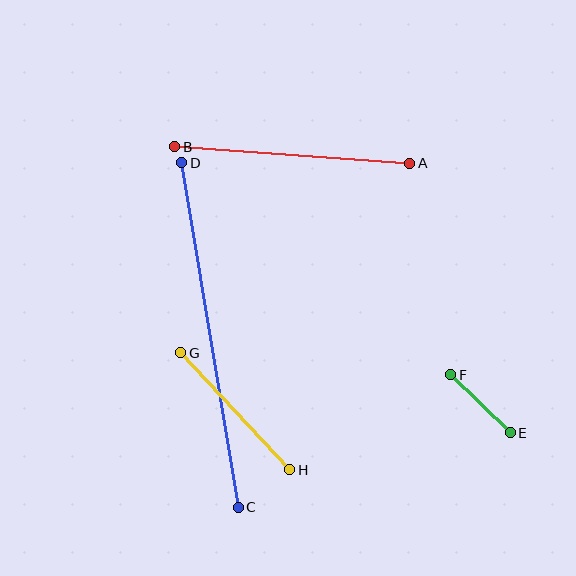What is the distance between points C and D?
The distance is approximately 349 pixels.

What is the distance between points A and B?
The distance is approximately 236 pixels.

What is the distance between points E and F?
The distance is approximately 83 pixels.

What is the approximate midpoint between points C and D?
The midpoint is at approximately (210, 335) pixels.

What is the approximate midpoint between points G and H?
The midpoint is at approximately (235, 411) pixels.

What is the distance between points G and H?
The distance is approximately 160 pixels.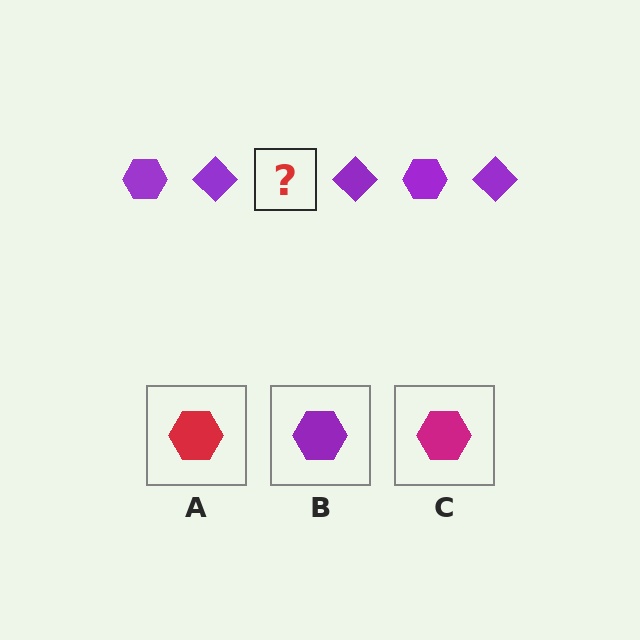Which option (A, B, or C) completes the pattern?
B.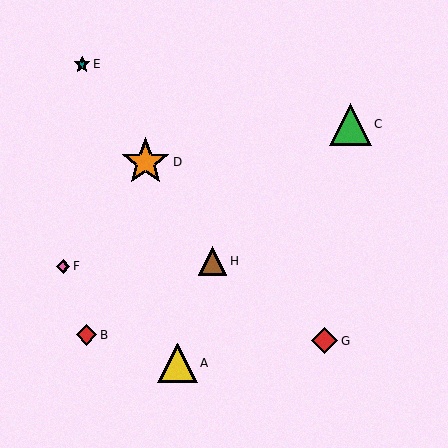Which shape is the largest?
The orange star (labeled D) is the largest.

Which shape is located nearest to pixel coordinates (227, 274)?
The brown triangle (labeled H) at (213, 261) is nearest to that location.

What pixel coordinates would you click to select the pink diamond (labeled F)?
Click at (63, 266) to select the pink diamond F.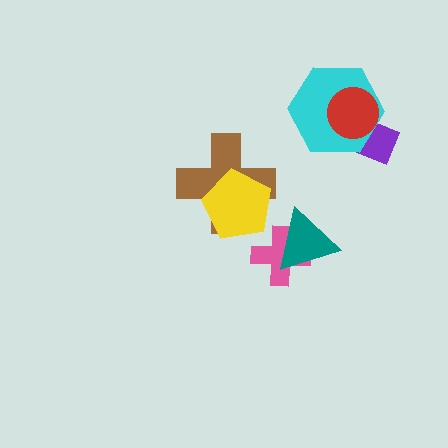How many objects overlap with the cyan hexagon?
2 objects overlap with the cyan hexagon.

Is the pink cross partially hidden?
Yes, it is partially covered by another shape.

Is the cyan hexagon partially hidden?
Yes, it is partially covered by another shape.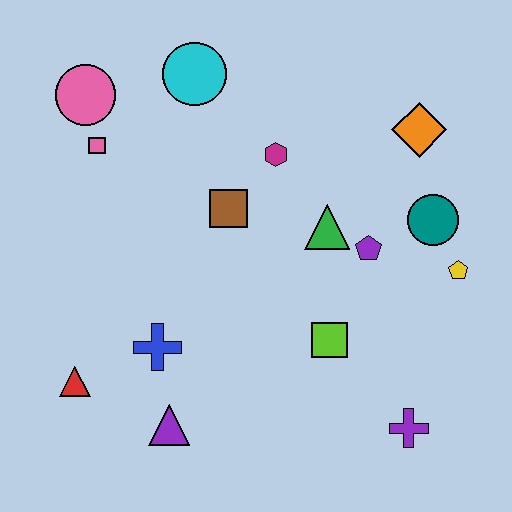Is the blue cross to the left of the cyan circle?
Yes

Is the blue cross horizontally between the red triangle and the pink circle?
No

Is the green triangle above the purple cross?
Yes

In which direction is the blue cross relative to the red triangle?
The blue cross is to the right of the red triangle.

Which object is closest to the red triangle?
The blue cross is closest to the red triangle.